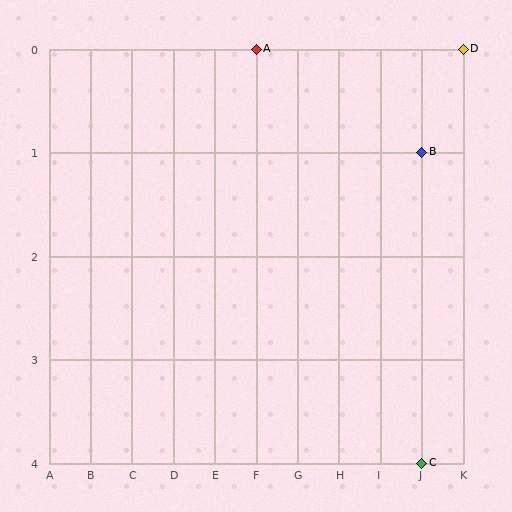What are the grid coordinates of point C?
Point C is at grid coordinates (J, 4).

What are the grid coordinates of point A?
Point A is at grid coordinates (F, 0).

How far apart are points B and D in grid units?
Points B and D are 1 column and 1 row apart (about 1.4 grid units diagonally).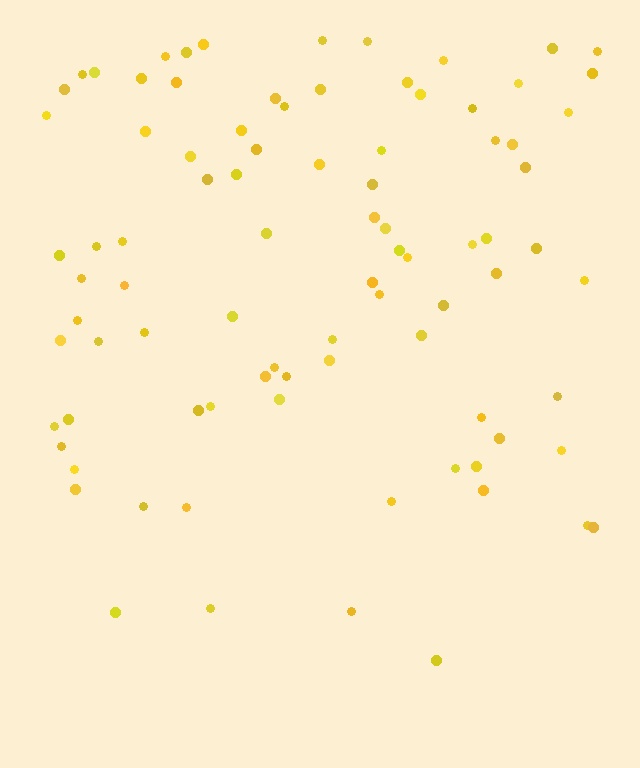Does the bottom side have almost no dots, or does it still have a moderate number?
Still a moderate number, just noticeably fewer than the top.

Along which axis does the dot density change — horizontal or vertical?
Vertical.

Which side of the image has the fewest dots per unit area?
The bottom.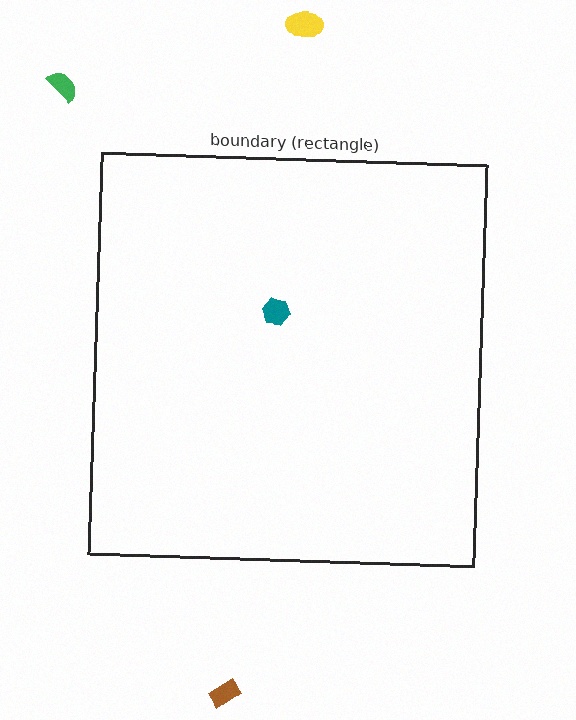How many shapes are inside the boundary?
1 inside, 3 outside.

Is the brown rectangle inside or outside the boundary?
Outside.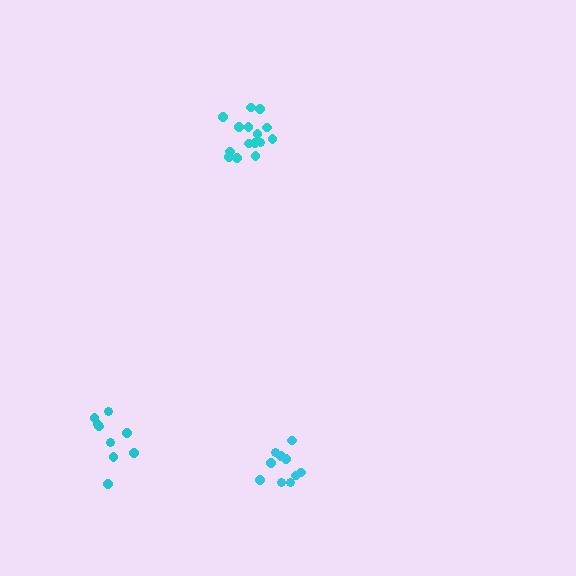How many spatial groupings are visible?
There are 3 spatial groupings.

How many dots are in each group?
Group 1: 10 dots, Group 2: 15 dots, Group 3: 9 dots (34 total).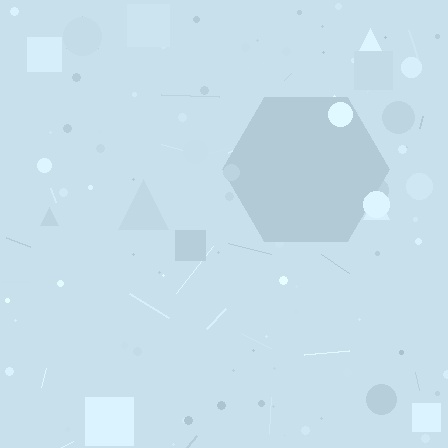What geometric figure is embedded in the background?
A hexagon is embedded in the background.